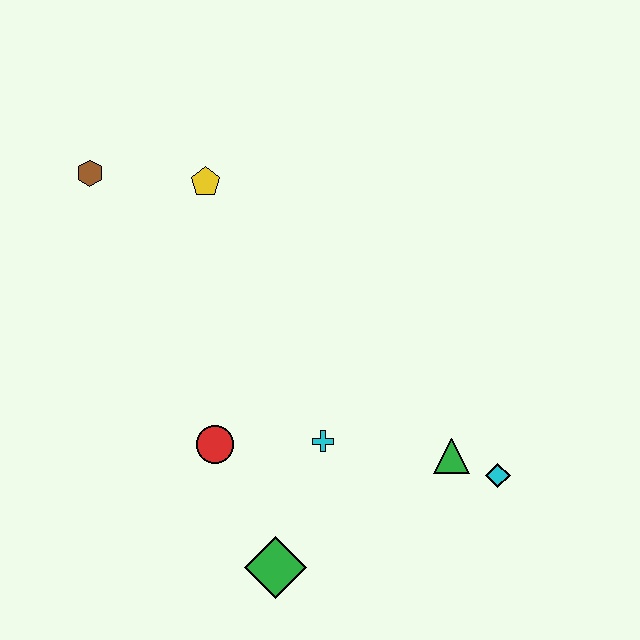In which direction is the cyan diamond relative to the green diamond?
The cyan diamond is to the right of the green diamond.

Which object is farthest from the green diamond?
The brown hexagon is farthest from the green diamond.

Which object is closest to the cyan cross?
The red circle is closest to the cyan cross.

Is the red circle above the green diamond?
Yes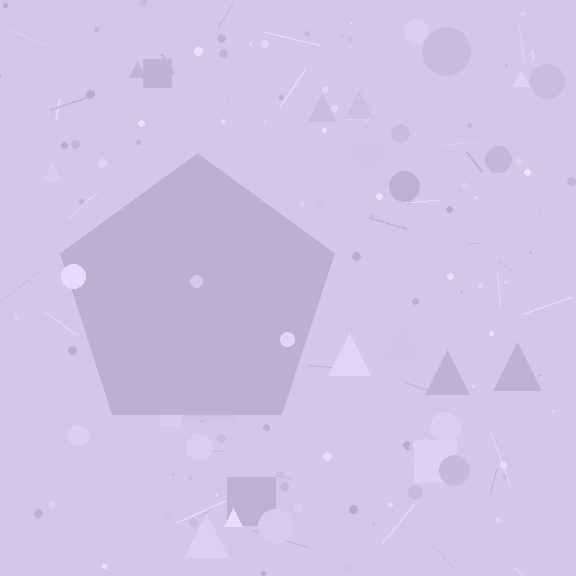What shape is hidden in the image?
A pentagon is hidden in the image.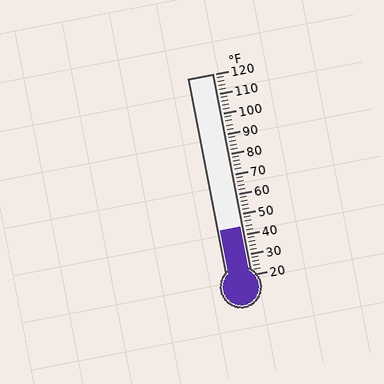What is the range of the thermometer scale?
The thermometer scale ranges from 20°F to 120°F.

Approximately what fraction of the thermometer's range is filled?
The thermometer is filled to approximately 25% of its range.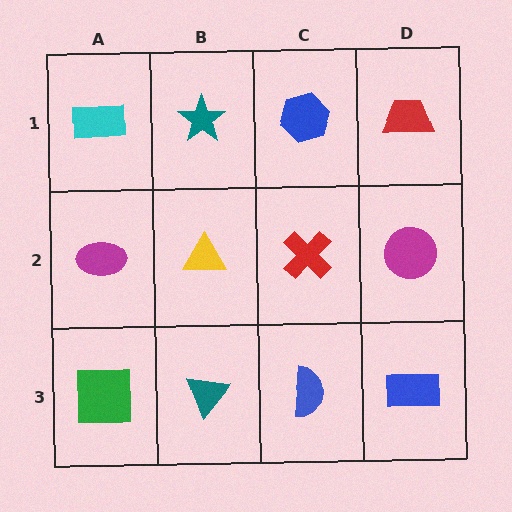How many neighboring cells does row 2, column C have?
4.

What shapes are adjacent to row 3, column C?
A red cross (row 2, column C), a teal triangle (row 3, column B), a blue rectangle (row 3, column D).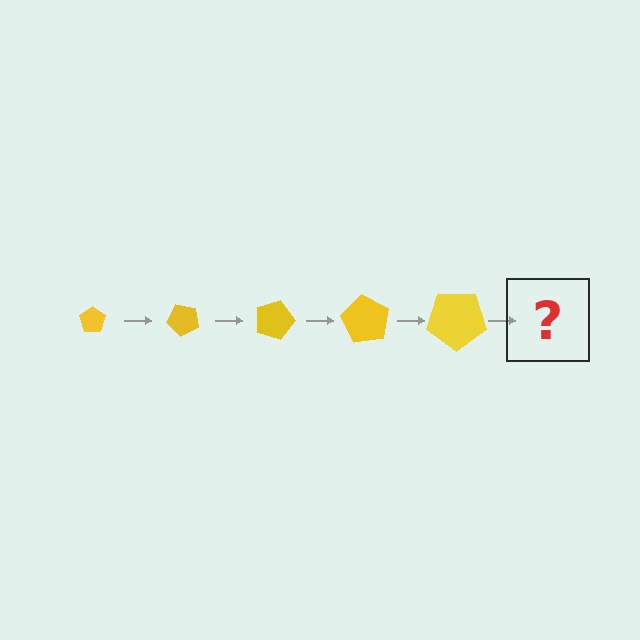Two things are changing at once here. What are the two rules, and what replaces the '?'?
The two rules are that the pentagon grows larger each step and it rotates 45 degrees each step. The '?' should be a pentagon, larger than the previous one and rotated 225 degrees from the start.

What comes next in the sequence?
The next element should be a pentagon, larger than the previous one and rotated 225 degrees from the start.